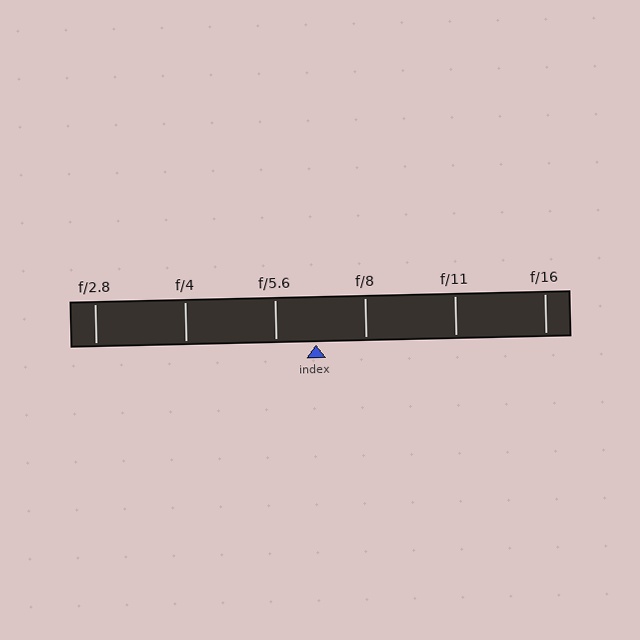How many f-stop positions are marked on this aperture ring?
There are 6 f-stop positions marked.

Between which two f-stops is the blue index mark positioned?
The index mark is between f/5.6 and f/8.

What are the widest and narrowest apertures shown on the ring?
The widest aperture shown is f/2.8 and the narrowest is f/16.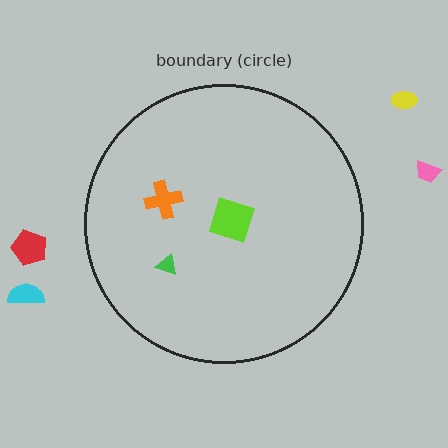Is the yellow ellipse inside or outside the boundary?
Outside.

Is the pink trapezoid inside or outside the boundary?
Outside.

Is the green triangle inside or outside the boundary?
Inside.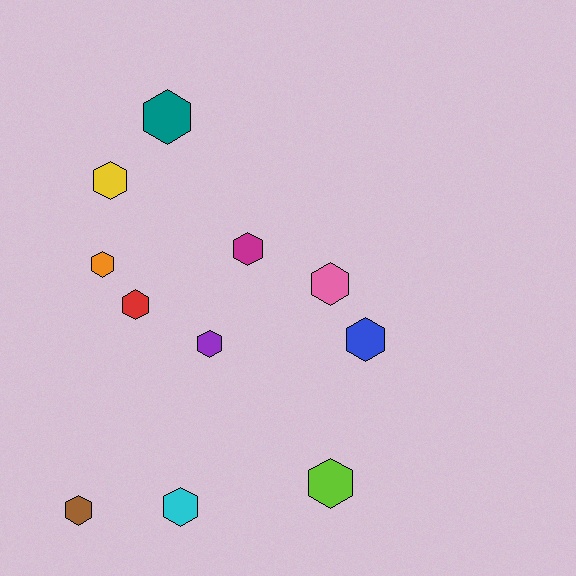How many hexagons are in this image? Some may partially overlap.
There are 11 hexagons.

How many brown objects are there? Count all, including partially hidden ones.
There is 1 brown object.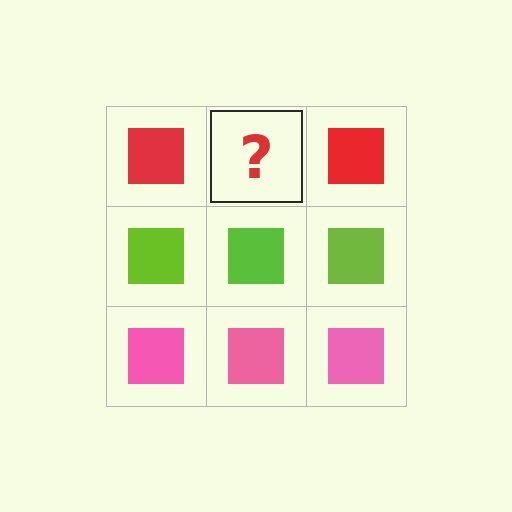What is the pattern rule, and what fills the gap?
The rule is that each row has a consistent color. The gap should be filled with a red square.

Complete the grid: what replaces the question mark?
The question mark should be replaced with a red square.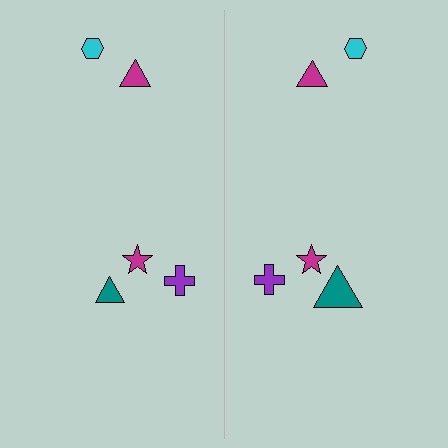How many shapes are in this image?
There are 10 shapes in this image.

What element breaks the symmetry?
The teal triangle on the right side has a different size than its mirror counterpart.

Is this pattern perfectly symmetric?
No, the pattern is not perfectly symmetric. The teal triangle on the right side has a different size than its mirror counterpart.